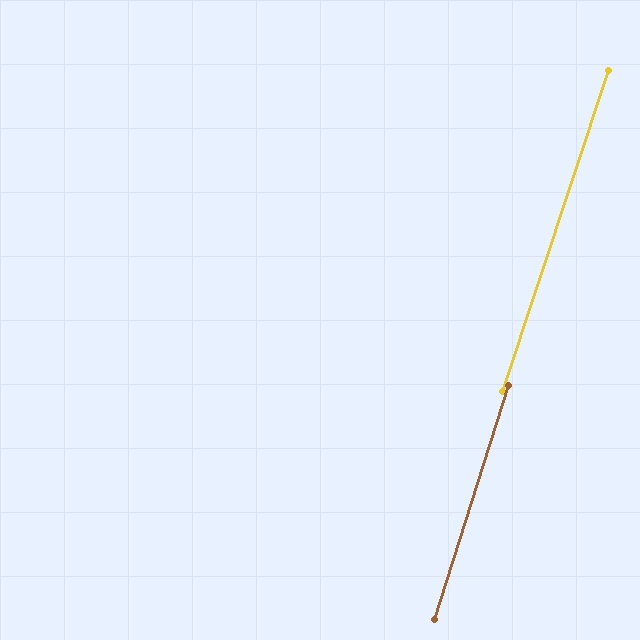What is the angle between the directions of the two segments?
Approximately 1 degree.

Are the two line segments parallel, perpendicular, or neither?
Parallel — their directions differ by only 0.7°.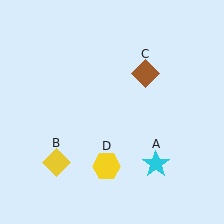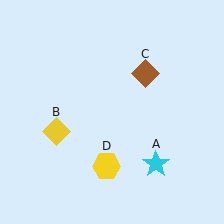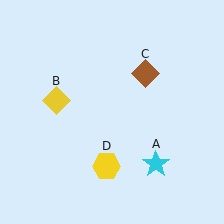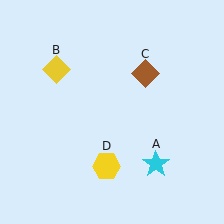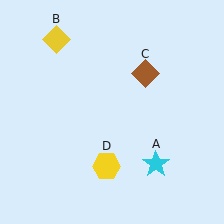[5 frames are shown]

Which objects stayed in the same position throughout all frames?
Cyan star (object A) and brown diamond (object C) and yellow hexagon (object D) remained stationary.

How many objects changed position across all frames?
1 object changed position: yellow diamond (object B).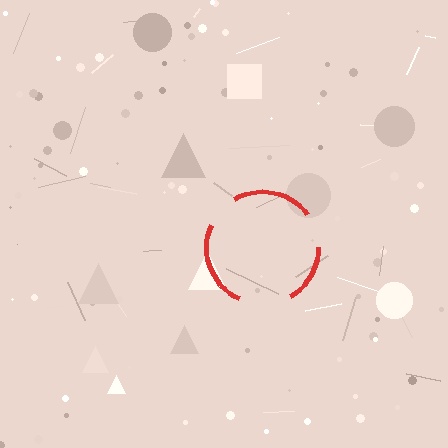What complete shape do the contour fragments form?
The contour fragments form a circle.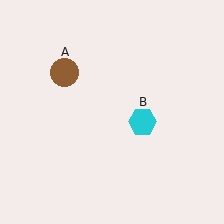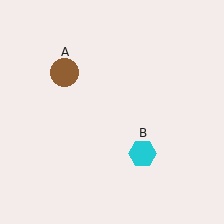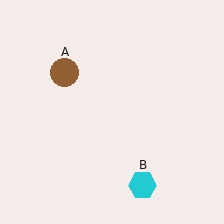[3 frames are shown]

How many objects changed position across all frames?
1 object changed position: cyan hexagon (object B).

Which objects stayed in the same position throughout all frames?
Brown circle (object A) remained stationary.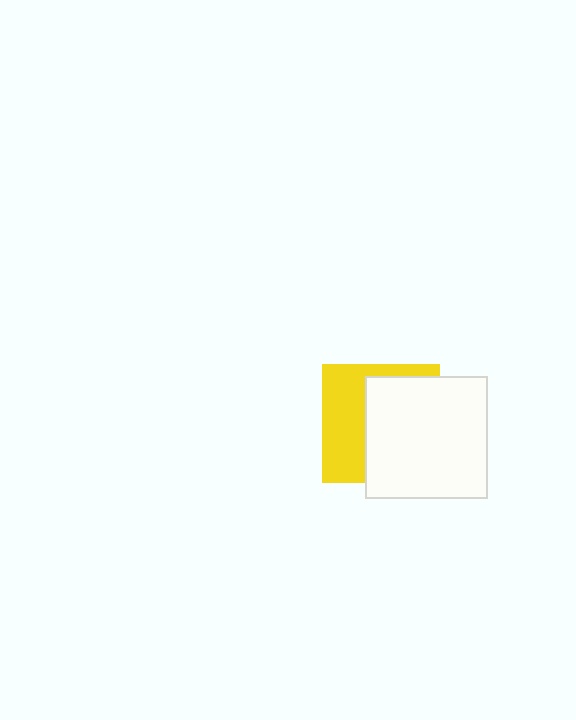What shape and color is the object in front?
The object in front is a white square.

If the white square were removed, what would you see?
You would see the complete yellow square.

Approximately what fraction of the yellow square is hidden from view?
Roughly 56% of the yellow square is hidden behind the white square.